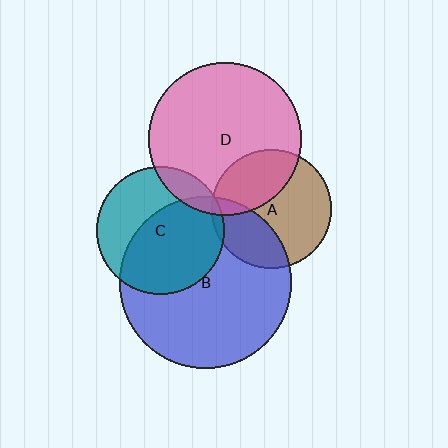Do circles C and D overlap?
Yes.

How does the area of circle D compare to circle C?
Approximately 1.4 times.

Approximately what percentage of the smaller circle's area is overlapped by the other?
Approximately 15%.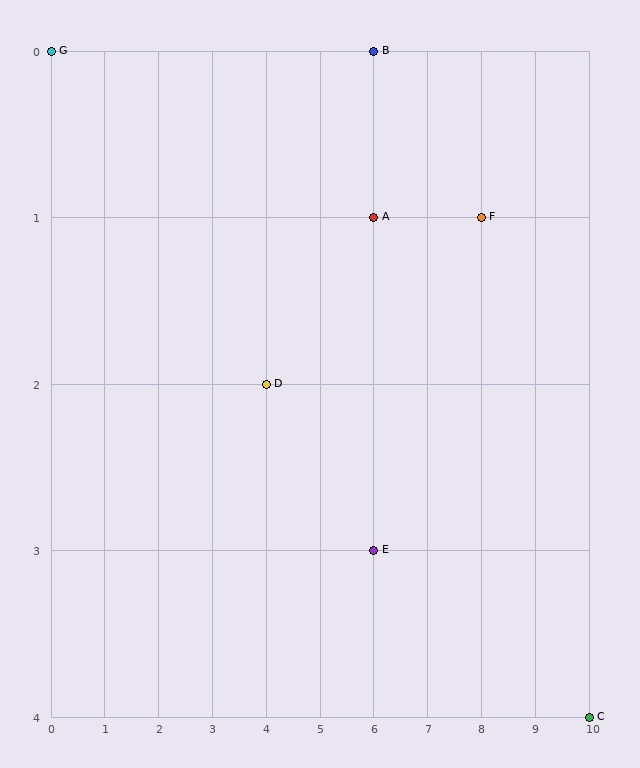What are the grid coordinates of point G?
Point G is at grid coordinates (0, 0).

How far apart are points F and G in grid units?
Points F and G are 8 columns and 1 row apart (about 8.1 grid units diagonally).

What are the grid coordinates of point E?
Point E is at grid coordinates (6, 3).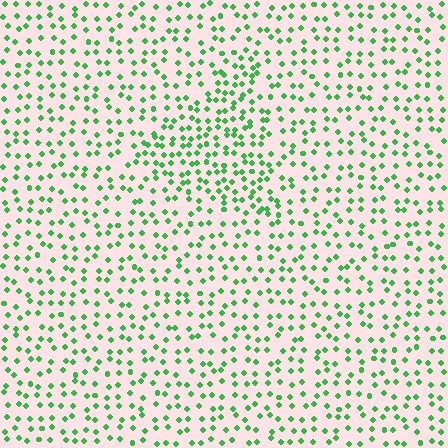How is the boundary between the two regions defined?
The boundary is defined by a change in element density (approximately 1.7x ratio). All elements are the same color, size, and shape.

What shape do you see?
I see a triangle.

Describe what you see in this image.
The image contains small green elements arranged at two different densities. A triangle-shaped region is visible where the elements are more densely packed than the surrounding area.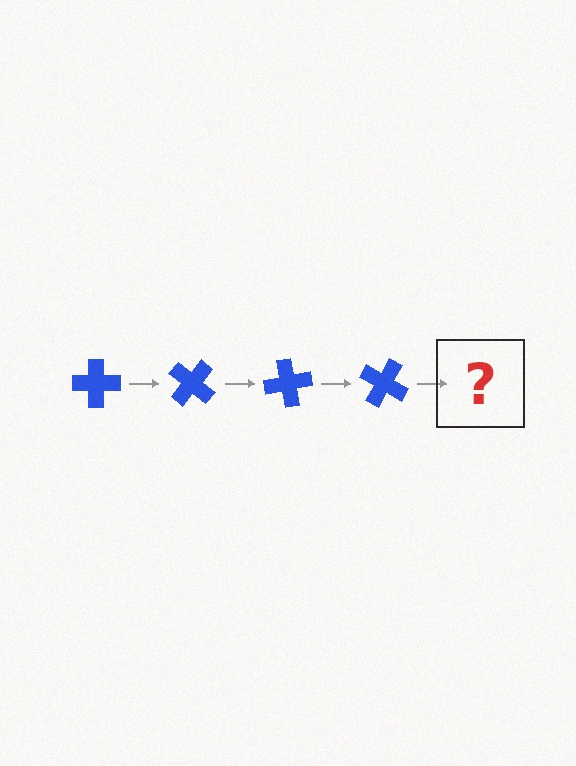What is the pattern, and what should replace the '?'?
The pattern is that the cross rotates 40 degrees each step. The '?' should be a blue cross rotated 160 degrees.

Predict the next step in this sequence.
The next step is a blue cross rotated 160 degrees.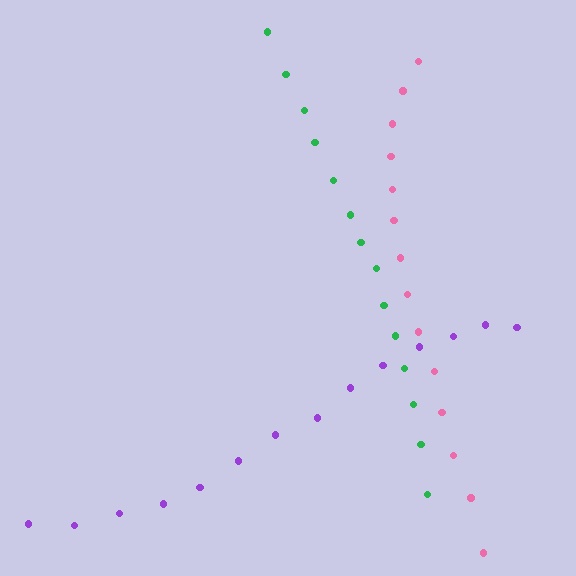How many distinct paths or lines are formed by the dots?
There are 3 distinct paths.